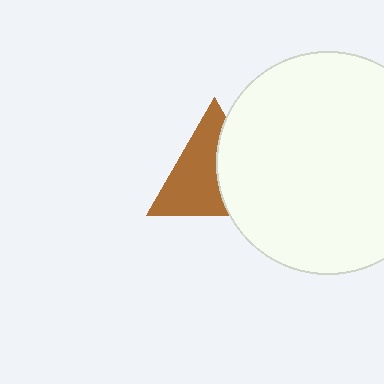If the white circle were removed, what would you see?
You would see the complete brown triangle.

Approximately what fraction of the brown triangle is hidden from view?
Roughly 42% of the brown triangle is hidden behind the white circle.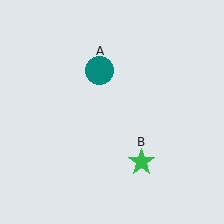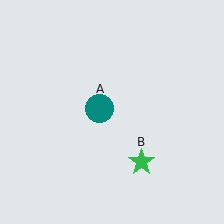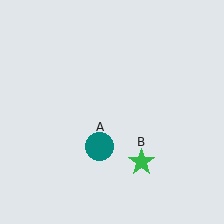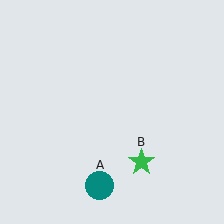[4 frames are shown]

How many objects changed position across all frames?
1 object changed position: teal circle (object A).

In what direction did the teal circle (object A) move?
The teal circle (object A) moved down.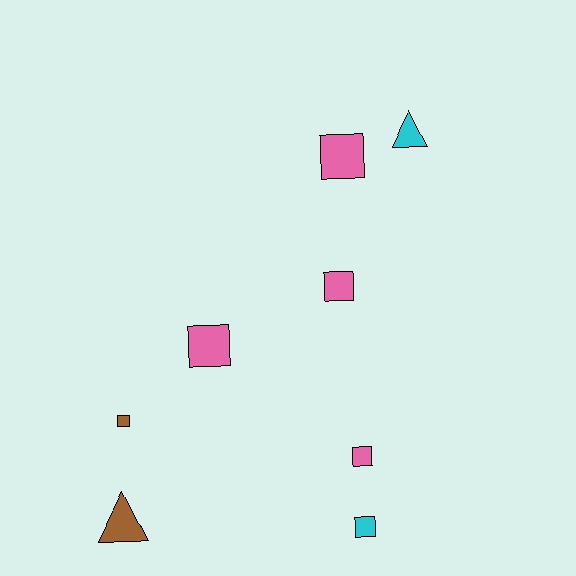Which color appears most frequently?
Pink, with 4 objects.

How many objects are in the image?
There are 8 objects.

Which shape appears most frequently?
Square, with 6 objects.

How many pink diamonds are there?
There are no pink diamonds.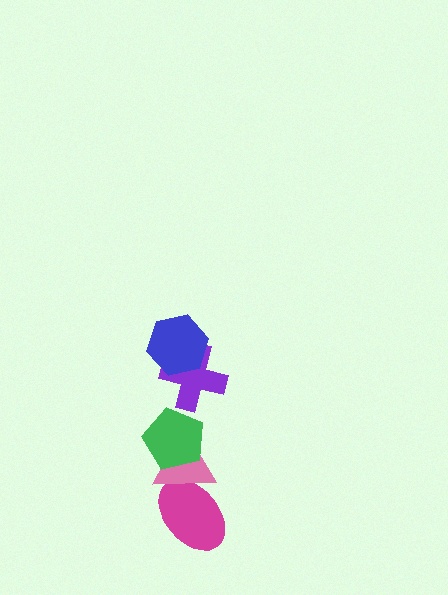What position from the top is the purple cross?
The purple cross is 2nd from the top.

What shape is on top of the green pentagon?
The purple cross is on top of the green pentagon.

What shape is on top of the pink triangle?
The green pentagon is on top of the pink triangle.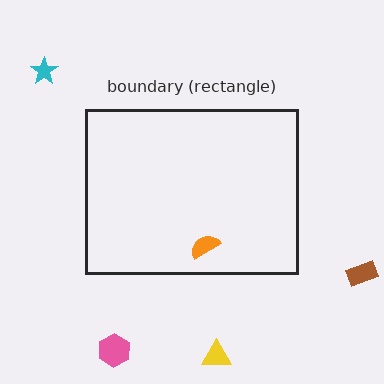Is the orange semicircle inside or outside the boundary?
Inside.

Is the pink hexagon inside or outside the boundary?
Outside.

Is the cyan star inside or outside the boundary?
Outside.